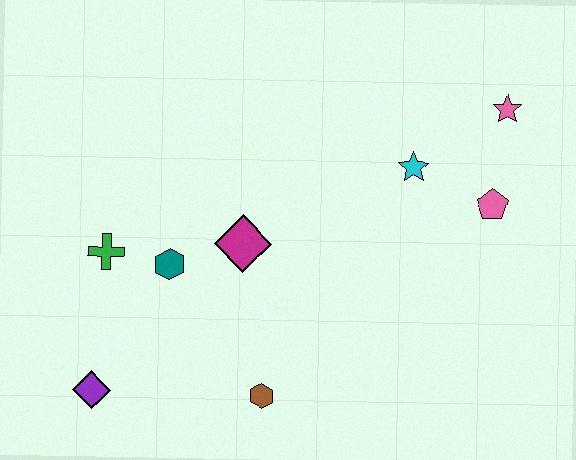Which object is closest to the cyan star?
The pink pentagon is closest to the cyan star.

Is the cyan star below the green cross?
No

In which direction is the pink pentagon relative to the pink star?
The pink pentagon is below the pink star.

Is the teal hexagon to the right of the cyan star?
No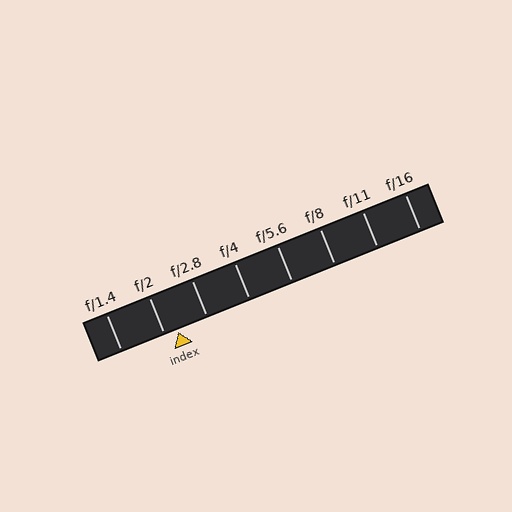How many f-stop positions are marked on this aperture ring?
There are 8 f-stop positions marked.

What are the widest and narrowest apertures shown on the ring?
The widest aperture shown is f/1.4 and the narrowest is f/16.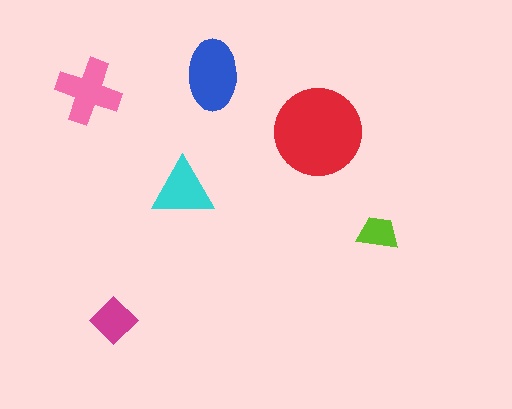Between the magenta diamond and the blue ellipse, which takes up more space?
The blue ellipse.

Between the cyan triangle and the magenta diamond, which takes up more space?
The cyan triangle.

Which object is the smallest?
The lime trapezoid.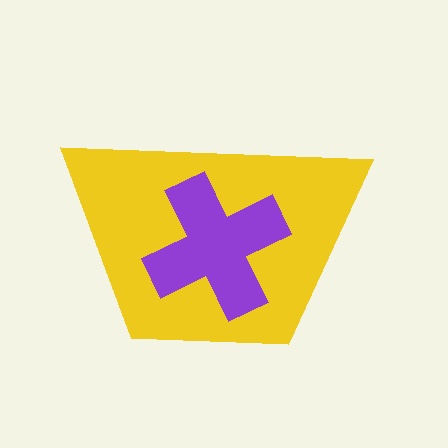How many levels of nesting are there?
2.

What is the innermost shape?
The purple cross.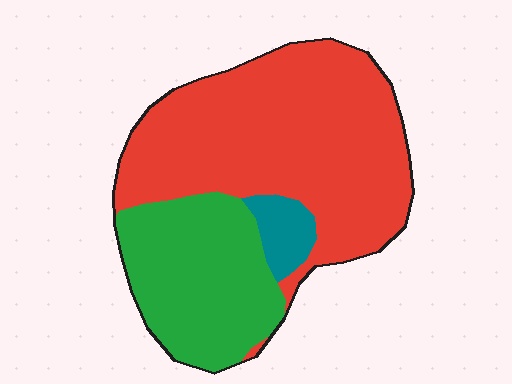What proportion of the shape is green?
Green takes up about one third (1/3) of the shape.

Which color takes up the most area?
Red, at roughly 60%.